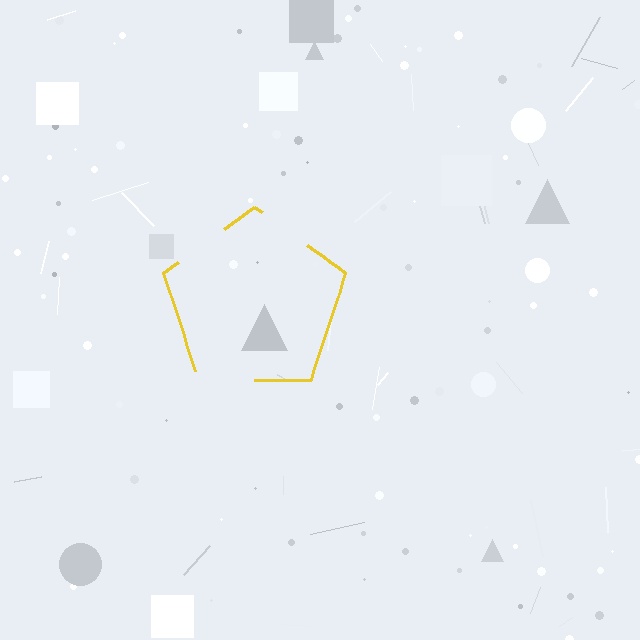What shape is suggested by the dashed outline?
The dashed outline suggests a pentagon.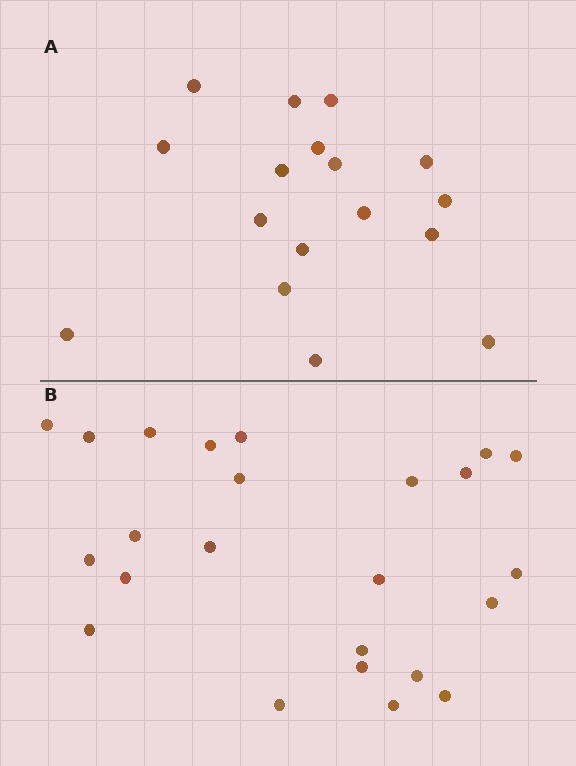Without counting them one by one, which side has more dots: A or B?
Region B (the bottom region) has more dots.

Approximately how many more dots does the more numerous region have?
Region B has roughly 8 or so more dots than region A.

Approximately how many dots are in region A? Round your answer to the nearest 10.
About 20 dots. (The exact count is 17, which rounds to 20.)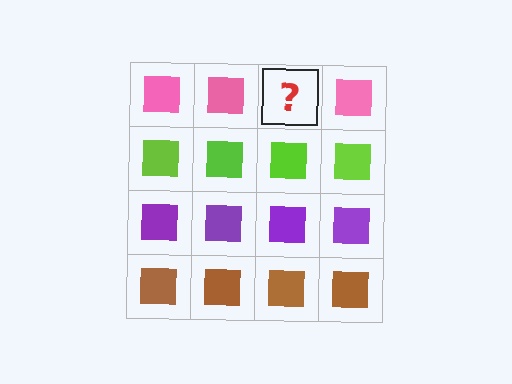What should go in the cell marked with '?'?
The missing cell should contain a pink square.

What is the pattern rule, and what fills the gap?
The rule is that each row has a consistent color. The gap should be filled with a pink square.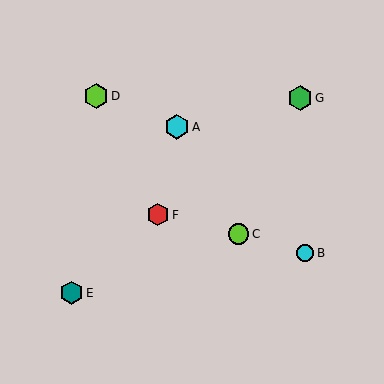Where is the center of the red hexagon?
The center of the red hexagon is at (158, 215).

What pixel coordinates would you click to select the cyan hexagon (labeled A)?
Click at (177, 127) to select the cyan hexagon A.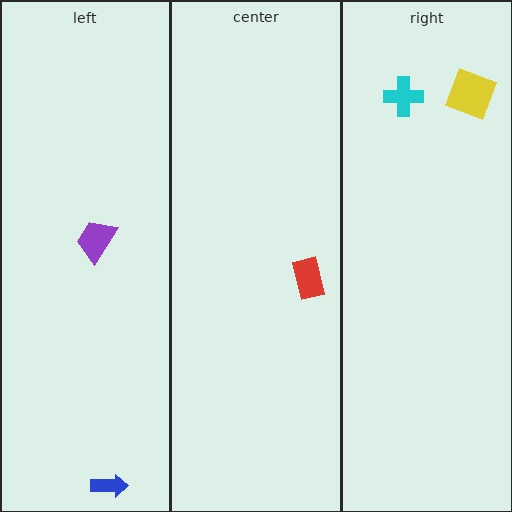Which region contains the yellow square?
The right region.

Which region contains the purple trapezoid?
The left region.